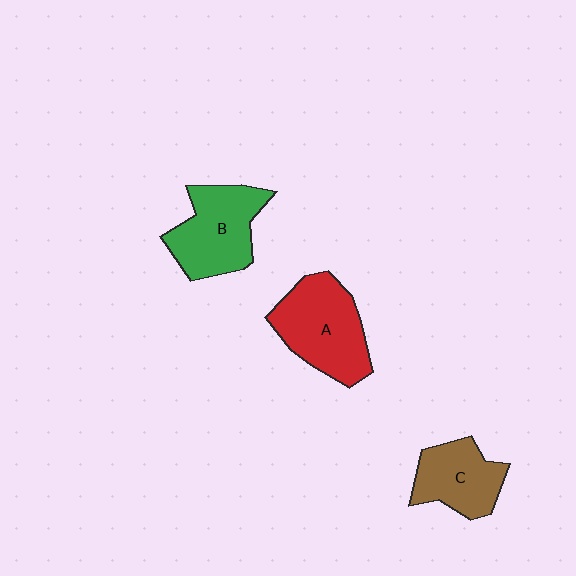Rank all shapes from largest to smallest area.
From largest to smallest: A (red), B (green), C (brown).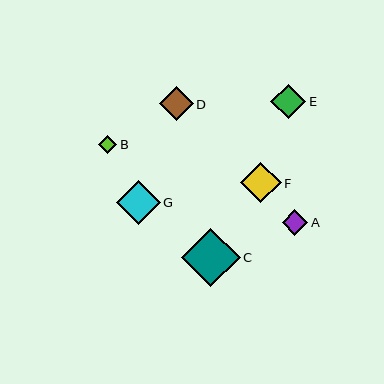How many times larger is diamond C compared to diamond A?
Diamond C is approximately 2.3 times the size of diamond A.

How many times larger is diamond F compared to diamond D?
Diamond F is approximately 1.2 times the size of diamond D.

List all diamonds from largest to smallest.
From largest to smallest: C, G, F, E, D, A, B.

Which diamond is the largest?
Diamond C is the largest with a size of approximately 59 pixels.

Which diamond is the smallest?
Diamond B is the smallest with a size of approximately 18 pixels.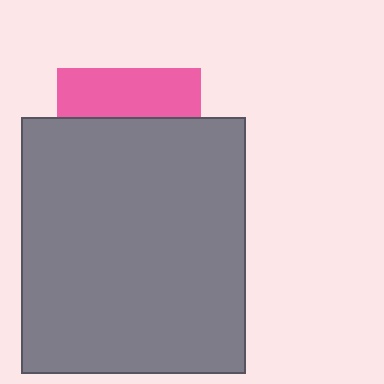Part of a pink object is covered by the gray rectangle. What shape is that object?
It is a square.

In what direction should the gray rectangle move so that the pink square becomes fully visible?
The gray rectangle should move down. That is the shortest direction to clear the overlap and leave the pink square fully visible.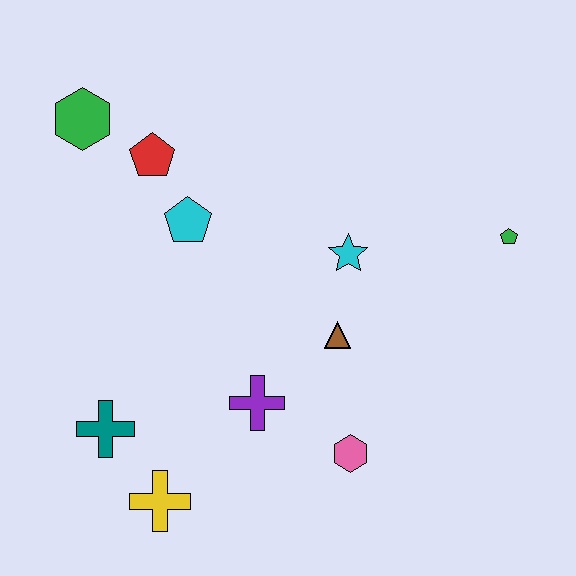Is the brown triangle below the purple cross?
No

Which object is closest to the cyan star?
The brown triangle is closest to the cyan star.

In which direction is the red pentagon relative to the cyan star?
The red pentagon is to the left of the cyan star.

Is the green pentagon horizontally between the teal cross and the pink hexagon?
No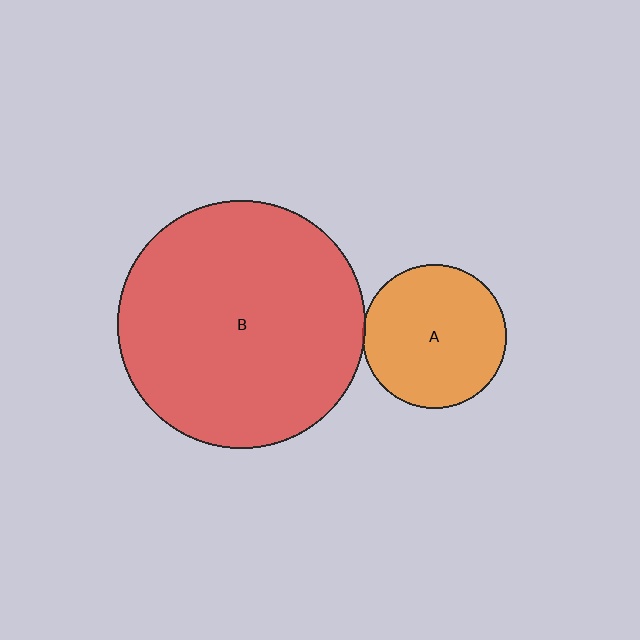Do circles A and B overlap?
Yes.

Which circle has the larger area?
Circle B (red).